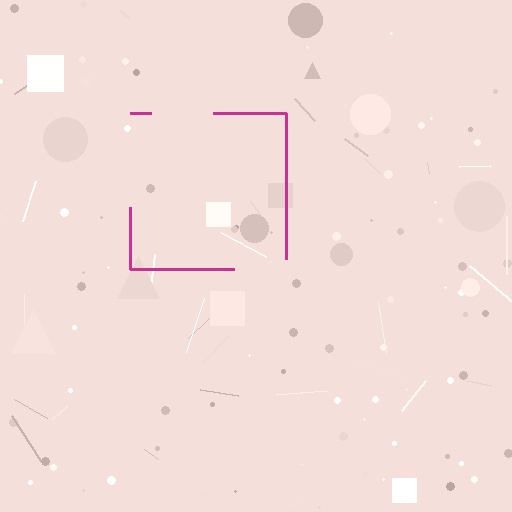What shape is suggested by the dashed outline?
The dashed outline suggests a square.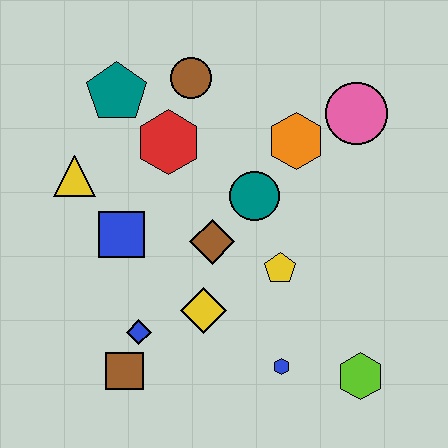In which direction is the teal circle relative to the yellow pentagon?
The teal circle is above the yellow pentagon.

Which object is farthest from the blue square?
The lime hexagon is farthest from the blue square.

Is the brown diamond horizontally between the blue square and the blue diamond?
No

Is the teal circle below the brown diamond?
No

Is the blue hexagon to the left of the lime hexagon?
Yes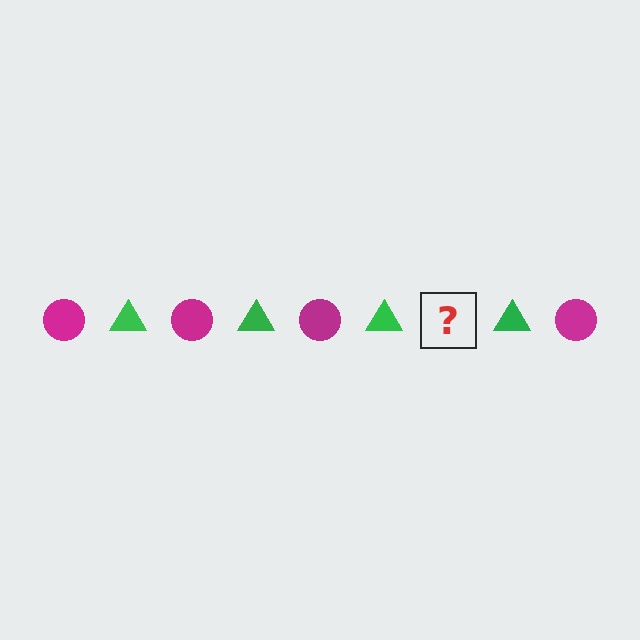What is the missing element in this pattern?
The missing element is a magenta circle.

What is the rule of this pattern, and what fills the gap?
The rule is that the pattern alternates between magenta circle and green triangle. The gap should be filled with a magenta circle.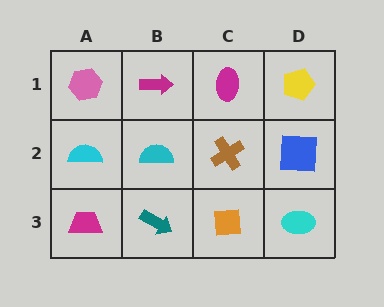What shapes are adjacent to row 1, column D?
A blue square (row 2, column D), a magenta ellipse (row 1, column C).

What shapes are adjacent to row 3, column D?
A blue square (row 2, column D), an orange square (row 3, column C).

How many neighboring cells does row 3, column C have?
3.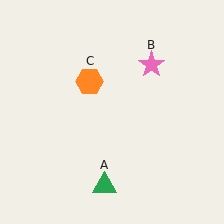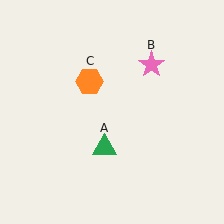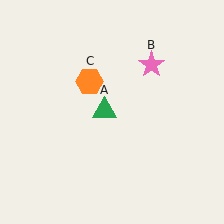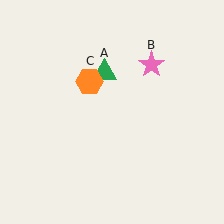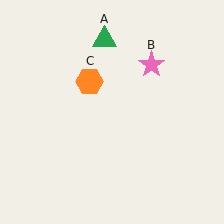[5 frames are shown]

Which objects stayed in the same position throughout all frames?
Pink star (object B) and orange hexagon (object C) remained stationary.